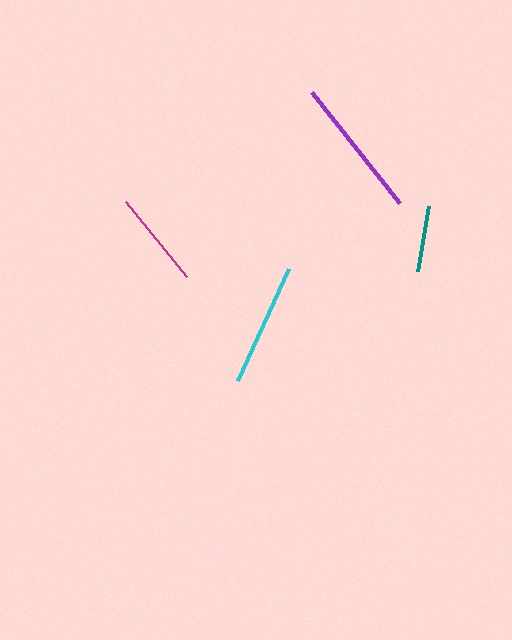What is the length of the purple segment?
The purple segment is approximately 141 pixels long.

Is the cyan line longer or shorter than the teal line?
The cyan line is longer than the teal line.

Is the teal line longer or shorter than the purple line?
The purple line is longer than the teal line.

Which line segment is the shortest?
The teal line is the shortest at approximately 66 pixels.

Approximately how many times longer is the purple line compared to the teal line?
The purple line is approximately 2.1 times the length of the teal line.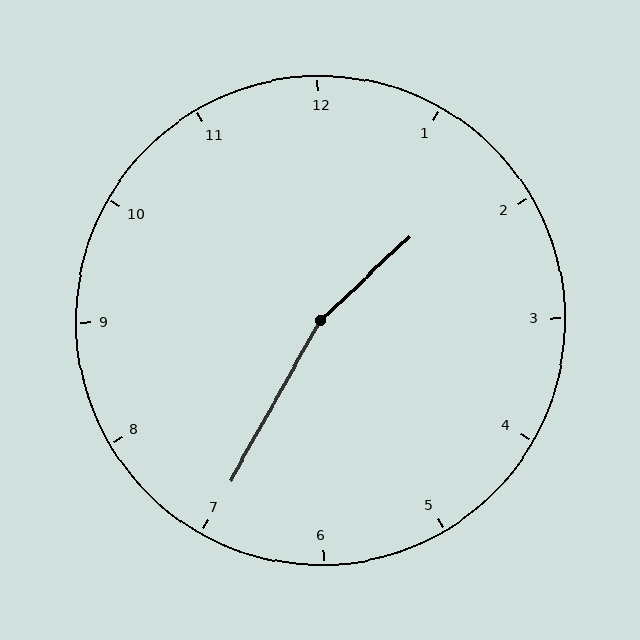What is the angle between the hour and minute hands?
Approximately 162 degrees.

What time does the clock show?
1:35.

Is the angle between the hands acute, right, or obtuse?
It is obtuse.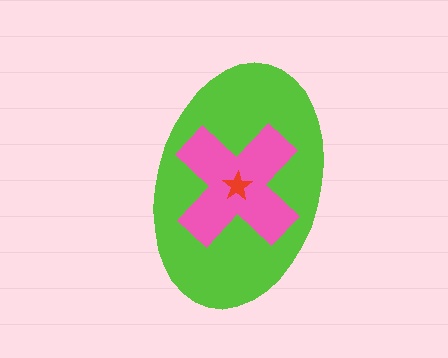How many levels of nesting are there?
3.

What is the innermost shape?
The red star.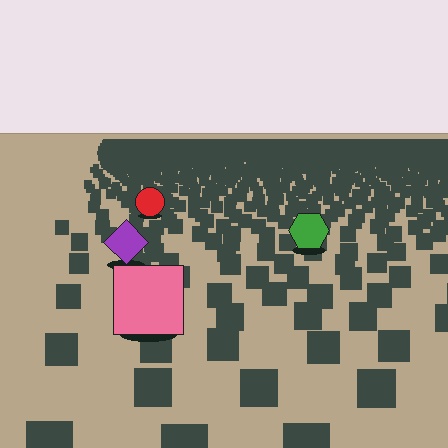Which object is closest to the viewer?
The pink square is closest. The texture marks near it are larger and more spread out.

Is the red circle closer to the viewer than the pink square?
No. The pink square is closer — you can tell from the texture gradient: the ground texture is coarser near it.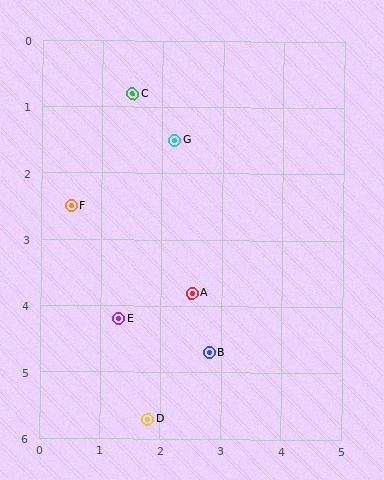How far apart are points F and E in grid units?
Points F and E are about 1.9 grid units apart.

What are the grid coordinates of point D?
Point D is at approximately (1.8, 5.7).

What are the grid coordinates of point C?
Point C is at approximately (1.5, 0.8).